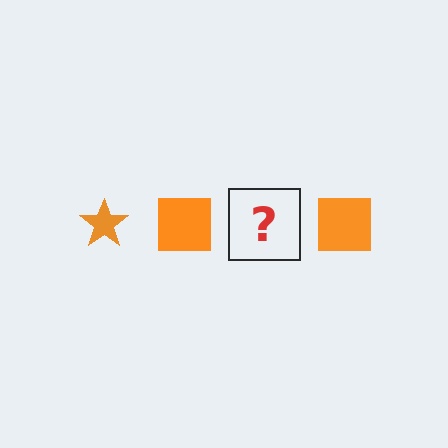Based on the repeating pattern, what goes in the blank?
The blank should be an orange star.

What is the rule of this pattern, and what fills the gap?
The rule is that the pattern cycles through star, square shapes in orange. The gap should be filled with an orange star.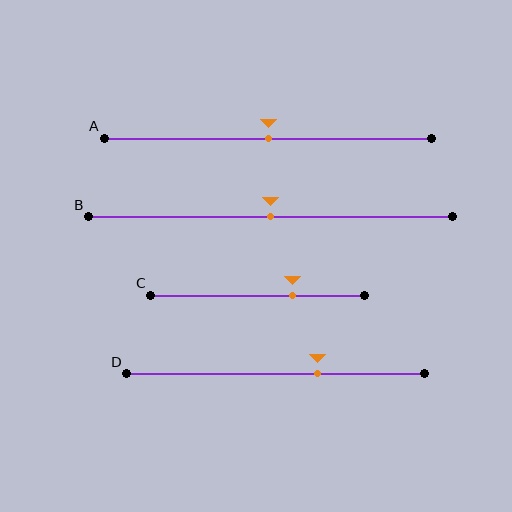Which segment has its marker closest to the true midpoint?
Segment A has its marker closest to the true midpoint.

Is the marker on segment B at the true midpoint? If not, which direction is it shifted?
Yes, the marker on segment B is at the true midpoint.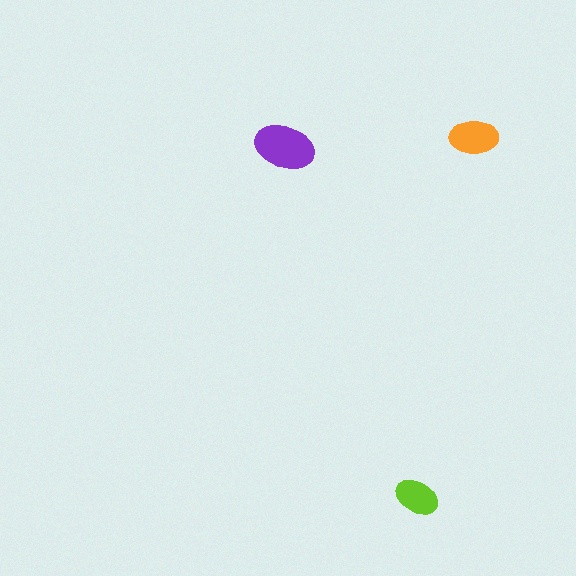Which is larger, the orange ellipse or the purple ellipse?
The purple one.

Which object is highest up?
The orange ellipse is topmost.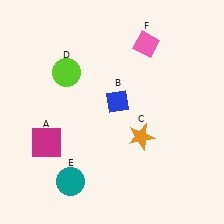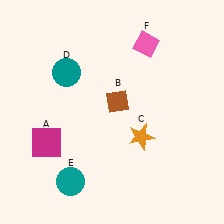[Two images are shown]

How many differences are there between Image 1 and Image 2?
There are 2 differences between the two images.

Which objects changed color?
B changed from blue to brown. D changed from lime to teal.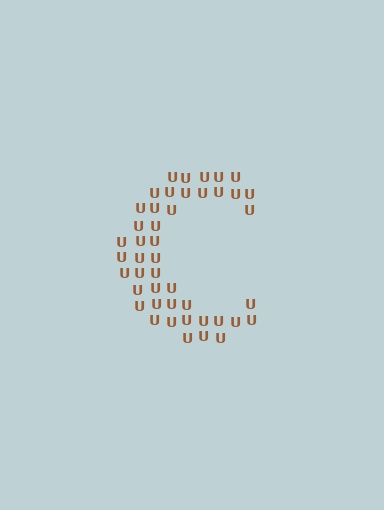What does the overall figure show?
The overall figure shows the letter C.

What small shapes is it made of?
It is made of small letter U's.